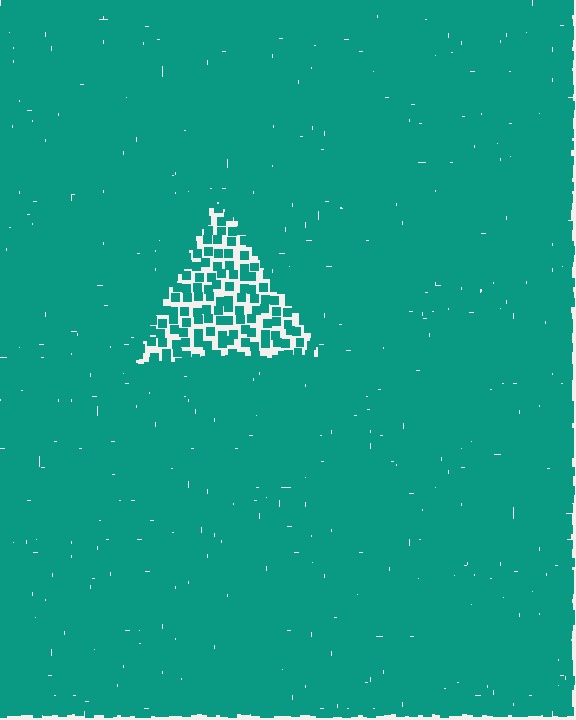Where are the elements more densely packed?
The elements are more densely packed outside the triangle boundary.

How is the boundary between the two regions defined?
The boundary is defined by a change in element density (approximately 3.0x ratio). All elements are the same color, size, and shape.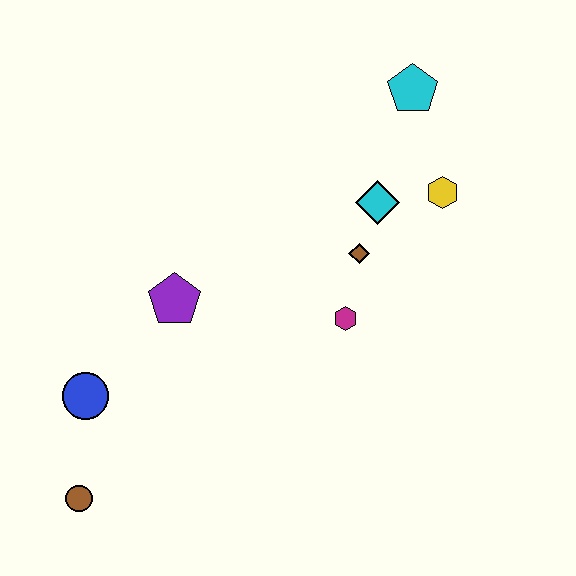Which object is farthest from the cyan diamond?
The brown circle is farthest from the cyan diamond.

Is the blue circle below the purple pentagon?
Yes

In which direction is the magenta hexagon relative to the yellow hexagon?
The magenta hexagon is below the yellow hexagon.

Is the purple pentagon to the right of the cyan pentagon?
No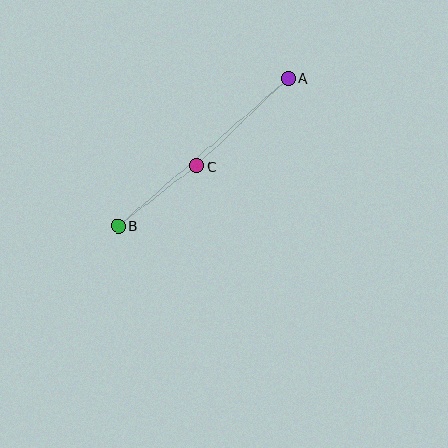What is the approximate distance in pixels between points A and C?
The distance between A and C is approximately 126 pixels.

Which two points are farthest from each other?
Points A and B are farthest from each other.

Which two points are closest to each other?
Points B and C are closest to each other.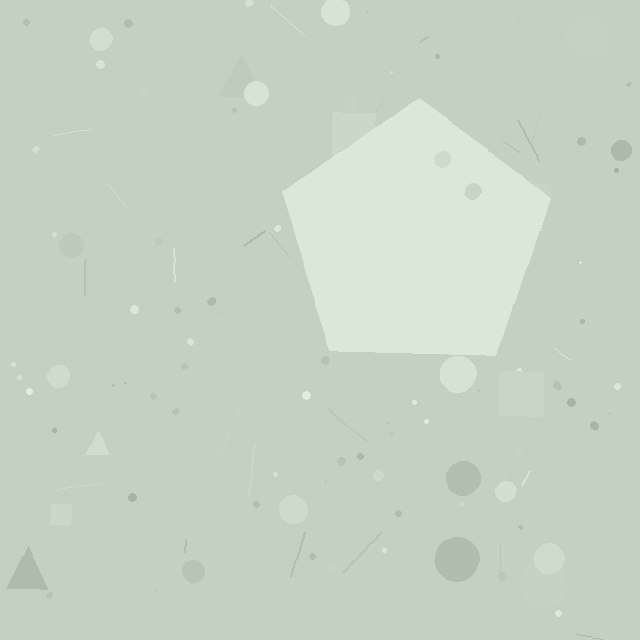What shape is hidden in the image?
A pentagon is hidden in the image.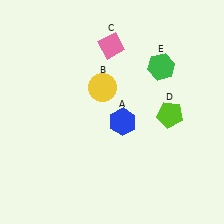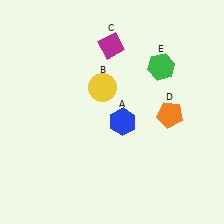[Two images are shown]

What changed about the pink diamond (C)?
In Image 1, C is pink. In Image 2, it changed to magenta.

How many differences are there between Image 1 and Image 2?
There are 2 differences between the two images.